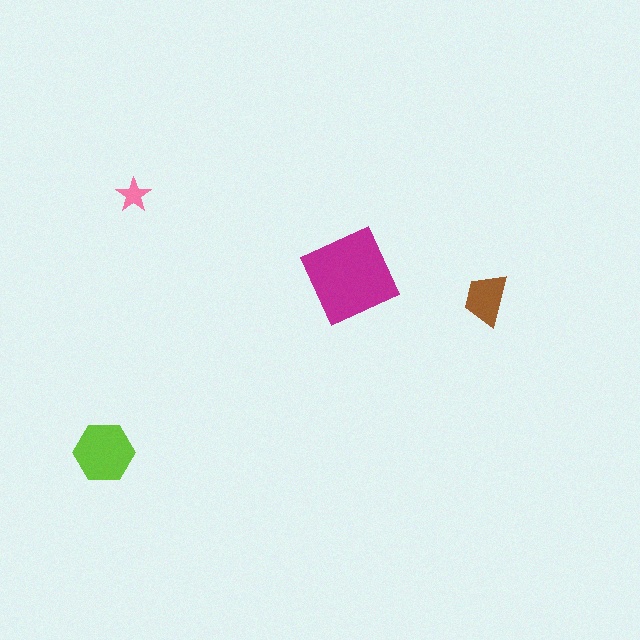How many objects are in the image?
There are 4 objects in the image.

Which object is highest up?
The pink star is topmost.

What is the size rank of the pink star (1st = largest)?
4th.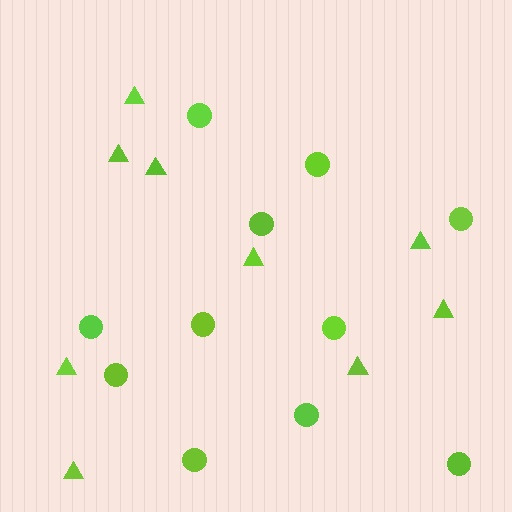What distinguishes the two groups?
There are 2 groups: one group of triangles (9) and one group of circles (11).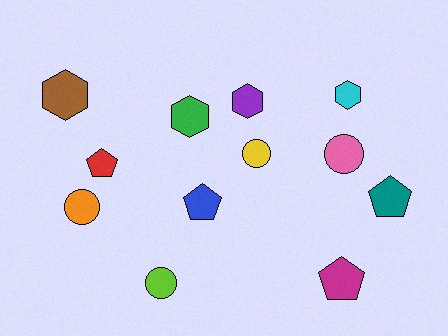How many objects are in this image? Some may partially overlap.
There are 12 objects.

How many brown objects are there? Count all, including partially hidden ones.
There is 1 brown object.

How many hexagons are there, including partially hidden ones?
There are 4 hexagons.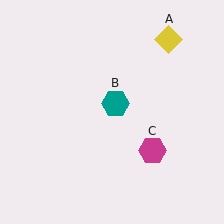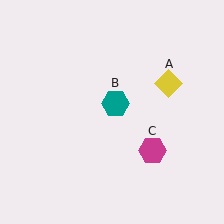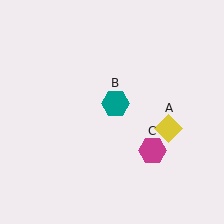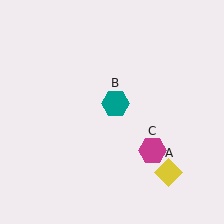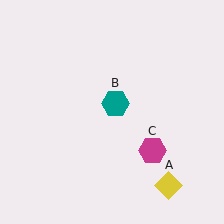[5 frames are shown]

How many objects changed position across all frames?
1 object changed position: yellow diamond (object A).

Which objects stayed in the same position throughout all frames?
Teal hexagon (object B) and magenta hexagon (object C) remained stationary.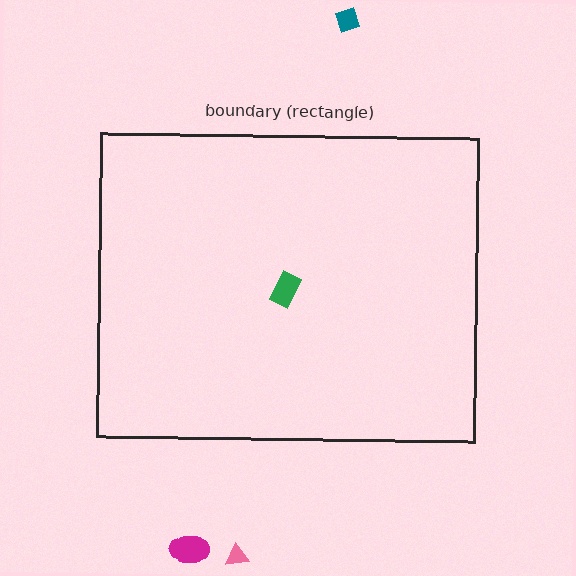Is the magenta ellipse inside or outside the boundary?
Outside.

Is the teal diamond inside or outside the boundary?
Outside.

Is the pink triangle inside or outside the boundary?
Outside.